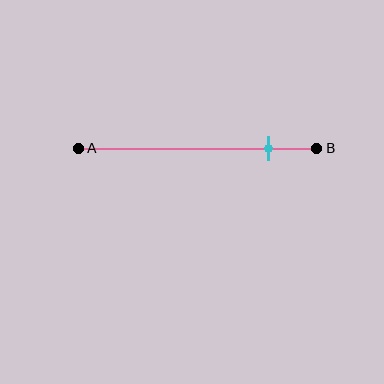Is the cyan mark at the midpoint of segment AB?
No, the mark is at about 80% from A, not at the 50% midpoint.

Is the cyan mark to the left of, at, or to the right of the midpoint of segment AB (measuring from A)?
The cyan mark is to the right of the midpoint of segment AB.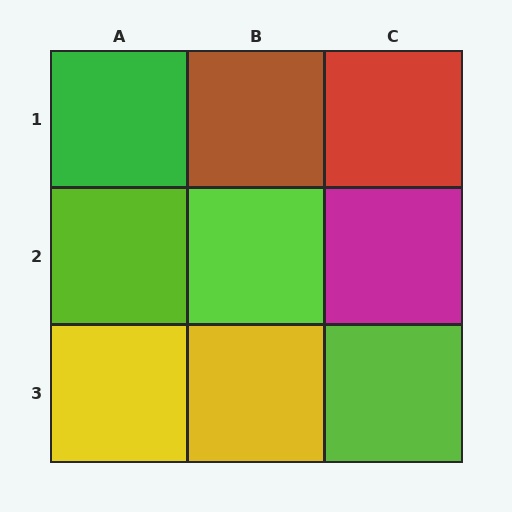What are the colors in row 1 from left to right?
Green, brown, red.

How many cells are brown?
1 cell is brown.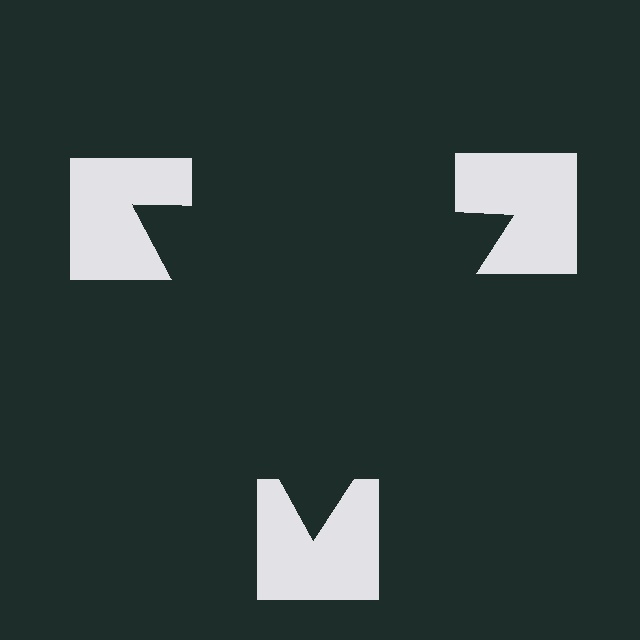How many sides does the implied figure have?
3 sides.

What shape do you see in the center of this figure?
An illusory triangle — its edges are inferred from the aligned wedge cuts in the notched squares, not physically drawn.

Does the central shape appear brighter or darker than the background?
It typically appears slightly darker than the background, even though no actual brightness change is drawn.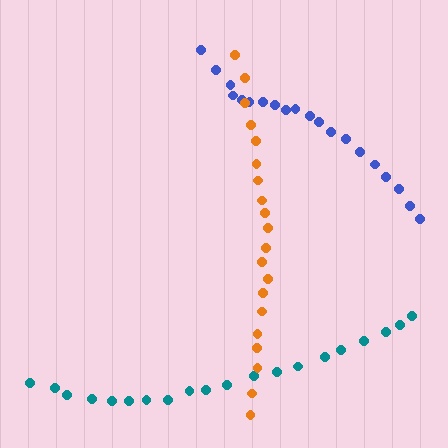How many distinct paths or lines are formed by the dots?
There are 3 distinct paths.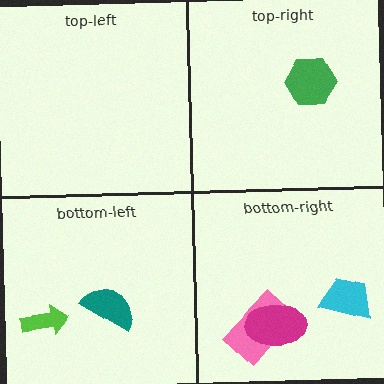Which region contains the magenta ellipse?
The bottom-right region.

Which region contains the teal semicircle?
The bottom-left region.